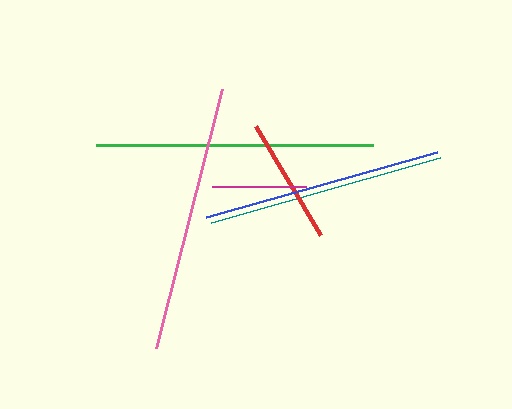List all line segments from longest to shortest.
From longest to shortest: green, pink, blue, teal, red, magenta.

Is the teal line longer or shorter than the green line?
The green line is longer than the teal line.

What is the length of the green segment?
The green segment is approximately 276 pixels long.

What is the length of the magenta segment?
The magenta segment is approximately 94 pixels long.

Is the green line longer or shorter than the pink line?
The green line is longer than the pink line.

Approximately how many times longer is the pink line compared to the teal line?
The pink line is approximately 1.1 times the length of the teal line.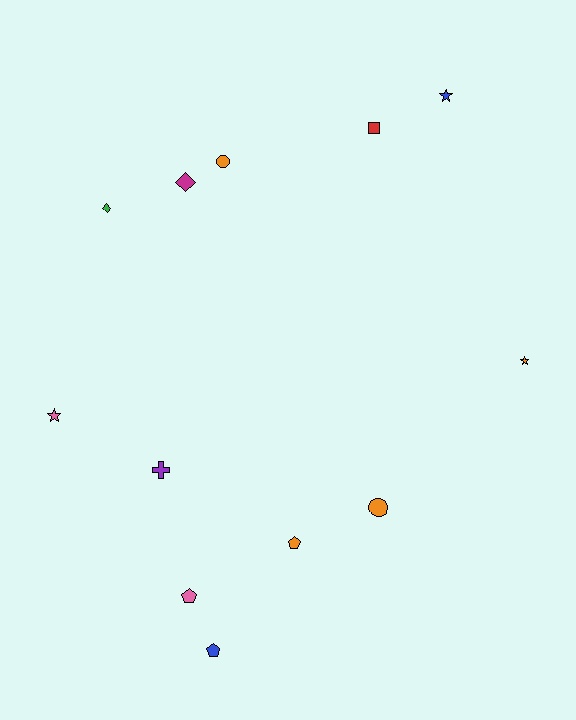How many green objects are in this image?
There is 1 green object.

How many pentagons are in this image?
There are 3 pentagons.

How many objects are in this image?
There are 12 objects.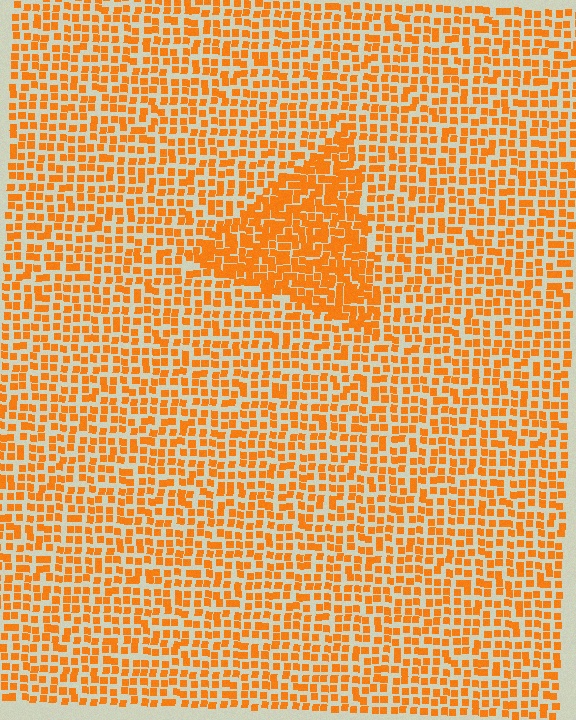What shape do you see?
I see a triangle.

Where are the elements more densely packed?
The elements are more densely packed inside the triangle boundary.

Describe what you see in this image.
The image contains small orange elements arranged at two different densities. A triangle-shaped region is visible where the elements are more densely packed than the surrounding area.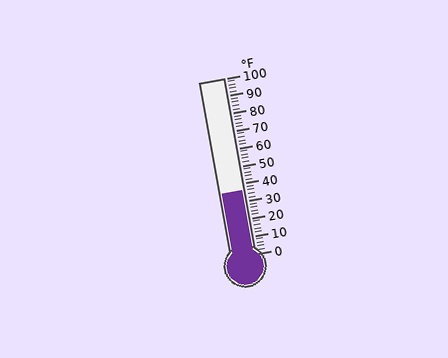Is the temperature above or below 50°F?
The temperature is below 50°F.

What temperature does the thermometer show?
The thermometer shows approximately 36°F.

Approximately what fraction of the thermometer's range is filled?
The thermometer is filled to approximately 35% of its range.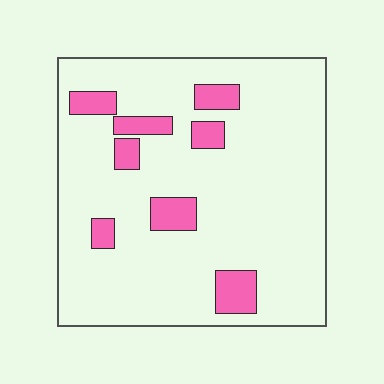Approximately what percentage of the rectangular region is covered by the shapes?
Approximately 15%.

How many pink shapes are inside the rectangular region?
8.